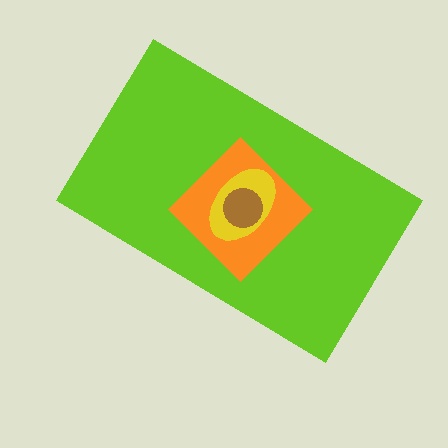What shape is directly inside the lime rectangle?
The orange diamond.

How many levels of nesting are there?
4.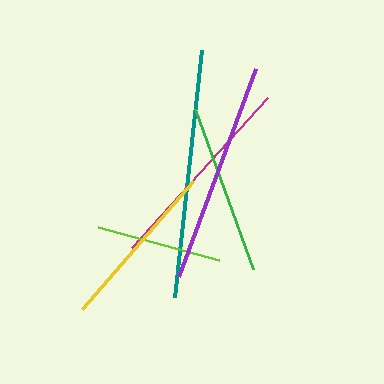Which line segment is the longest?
The teal line is the longest at approximately 248 pixels.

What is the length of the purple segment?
The purple segment is approximately 221 pixels long.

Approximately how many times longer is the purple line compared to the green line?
The purple line is approximately 1.3 times the length of the green line.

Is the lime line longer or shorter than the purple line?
The purple line is longer than the lime line.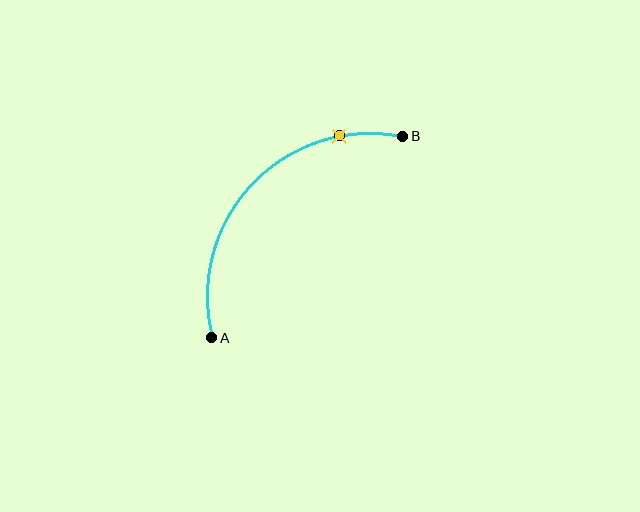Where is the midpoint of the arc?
The arc midpoint is the point on the curve farthest from the straight line joining A and B. It sits above and to the left of that line.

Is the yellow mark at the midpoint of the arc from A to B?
No. The yellow mark lies on the arc but is closer to endpoint B. The arc midpoint would be at the point on the curve equidistant along the arc from both A and B.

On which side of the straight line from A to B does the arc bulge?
The arc bulges above and to the left of the straight line connecting A and B.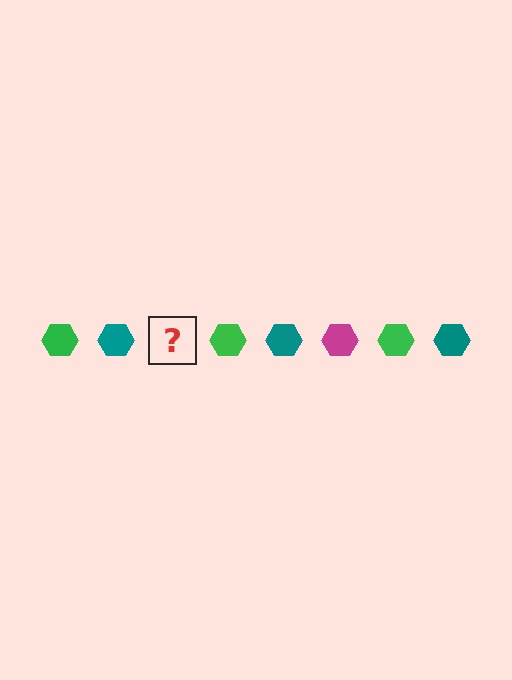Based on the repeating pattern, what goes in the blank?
The blank should be a magenta hexagon.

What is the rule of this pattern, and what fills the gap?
The rule is that the pattern cycles through green, teal, magenta hexagons. The gap should be filled with a magenta hexagon.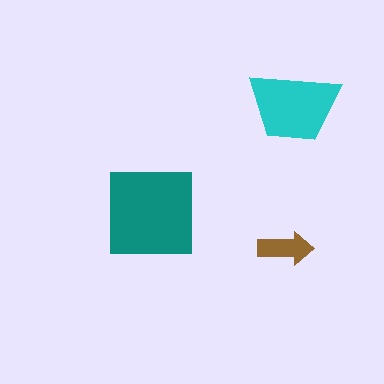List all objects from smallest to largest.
The brown arrow, the cyan trapezoid, the teal square.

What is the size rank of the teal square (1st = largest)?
1st.